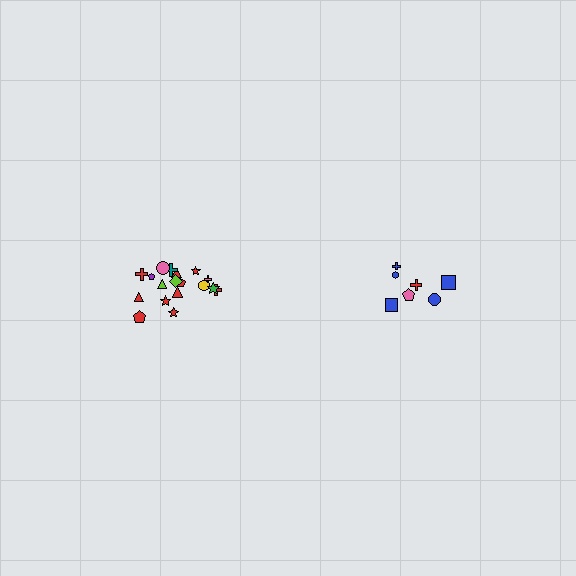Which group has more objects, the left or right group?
The left group.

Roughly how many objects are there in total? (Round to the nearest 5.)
Roughly 25 objects in total.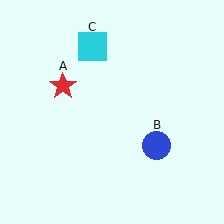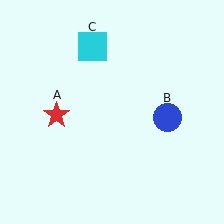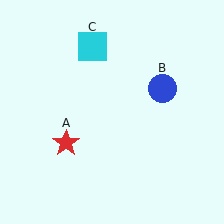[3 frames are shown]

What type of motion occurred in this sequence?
The red star (object A), blue circle (object B) rotated counterclockwise around the center of the scene.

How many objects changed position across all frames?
2 objects changed position: red star (object A), blue circle (object B).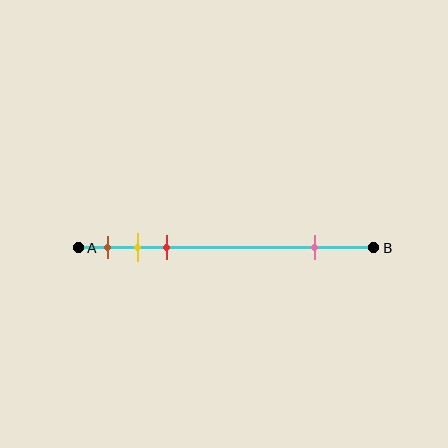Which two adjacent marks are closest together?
The yellow and red marks are the closest adjacent pair.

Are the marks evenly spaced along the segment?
No, the marks are not evenly spaced.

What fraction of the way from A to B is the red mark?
The red mark is approximately 30% (0.3) of the way from A to B.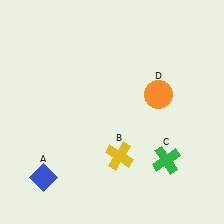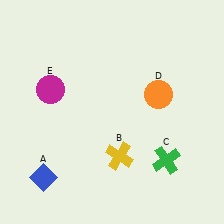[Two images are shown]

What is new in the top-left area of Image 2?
A magenta circle (E) was added in the top-left area of Image 2.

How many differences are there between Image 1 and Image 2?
There is 1 difference between the two images.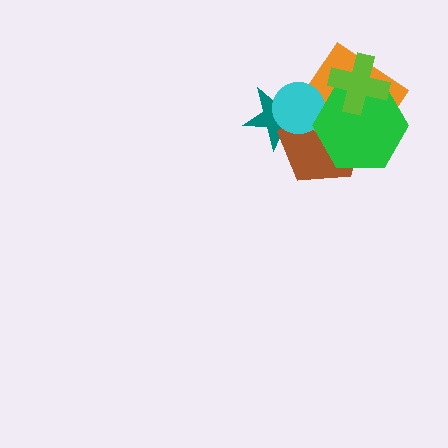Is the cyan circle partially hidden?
Yes, it is partially covered by another shape.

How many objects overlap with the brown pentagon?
4 objects overlap with the brown pentagon.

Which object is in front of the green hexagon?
The lime cross is in front of the green hexagon.